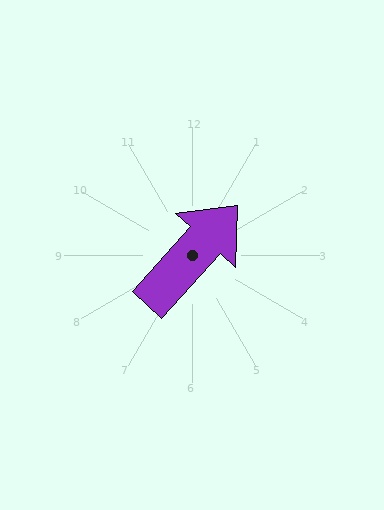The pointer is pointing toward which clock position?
Roughly 1 o'clock.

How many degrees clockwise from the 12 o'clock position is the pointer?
Approximately 42 degrees.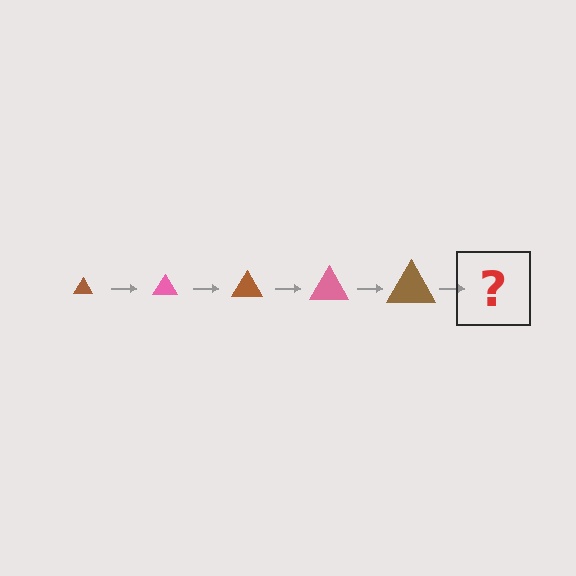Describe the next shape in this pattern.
It should be a pink triangle, larger than the previous one.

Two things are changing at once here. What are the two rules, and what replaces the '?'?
The two rules are that the triangle grows larger each step and the color cycles through brown and pink. The '?' should be a pink triangle, larger than the previous one.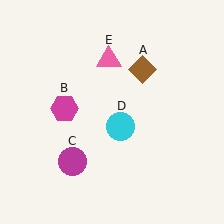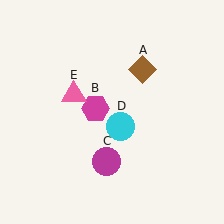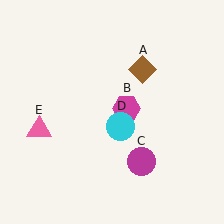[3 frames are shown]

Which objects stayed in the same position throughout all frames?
Brown diamond (object A) and cyan circle (object D) remained stationary.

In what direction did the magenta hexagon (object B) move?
The magenta hexagon (object B) moved right.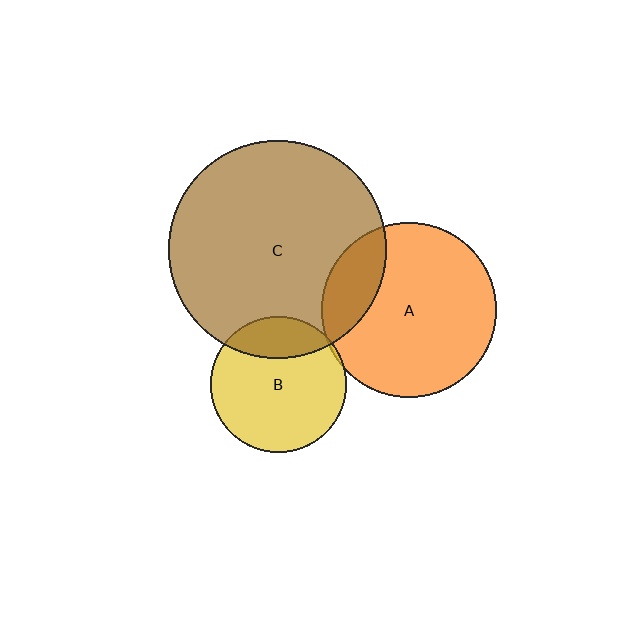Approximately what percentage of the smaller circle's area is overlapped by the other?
Approximately 20%.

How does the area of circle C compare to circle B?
Approximately 2.6 times.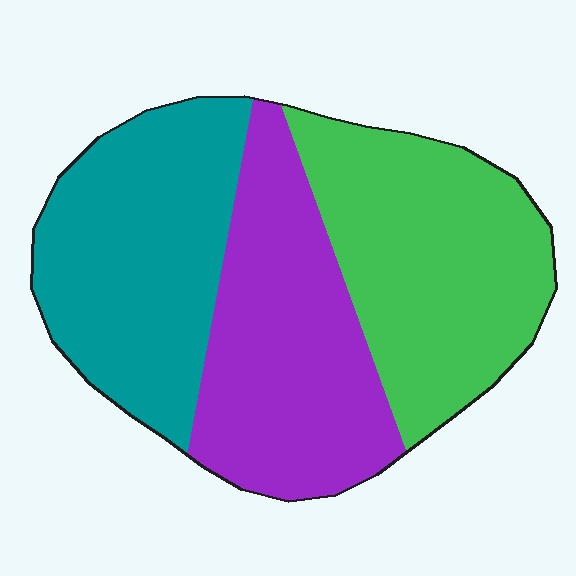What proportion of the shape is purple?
Purple covers around 35% of the shape.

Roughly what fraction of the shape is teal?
Teal covers 33% of the shape.